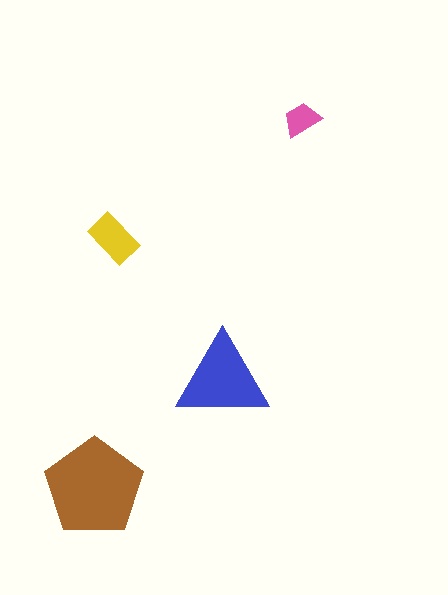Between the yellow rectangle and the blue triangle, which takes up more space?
The blue triangle.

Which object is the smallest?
The pink trapezoid.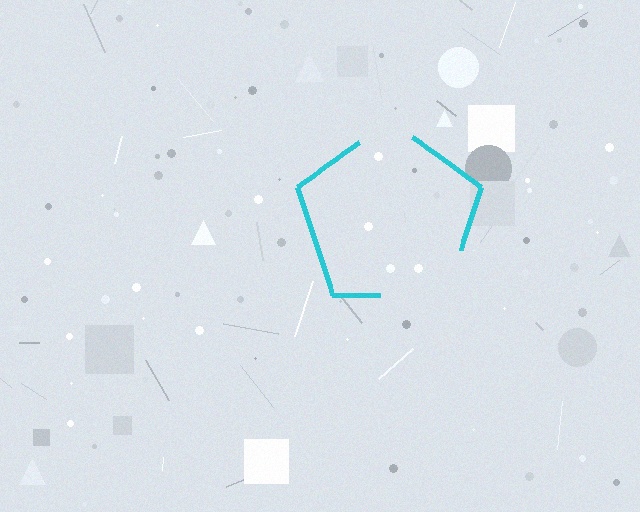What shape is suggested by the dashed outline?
The dashed outline suggests a pentagon.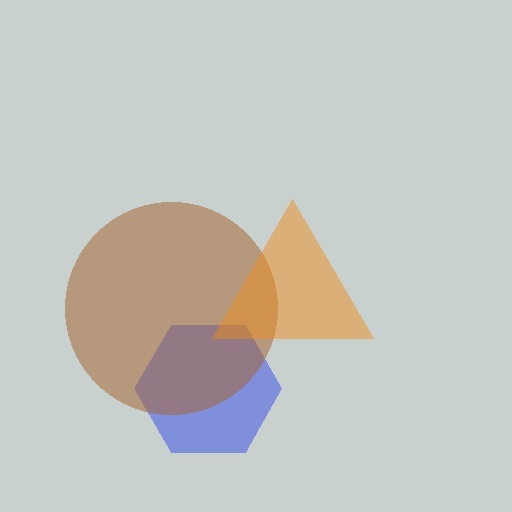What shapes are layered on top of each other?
The layered shapes are: a blue hexagon, a brown circle, an orange triangle.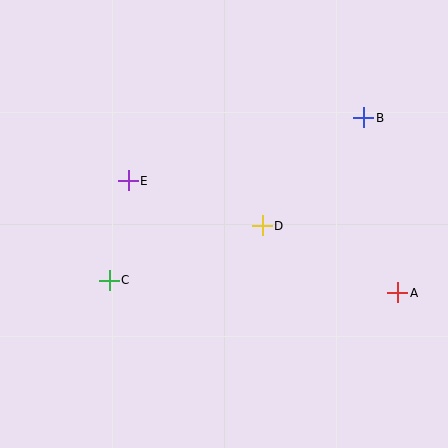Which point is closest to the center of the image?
Point D at (262, 226) is closest to the center.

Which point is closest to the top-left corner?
Point E is closest to the top-left corner.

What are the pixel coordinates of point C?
Point C is at (109, 280).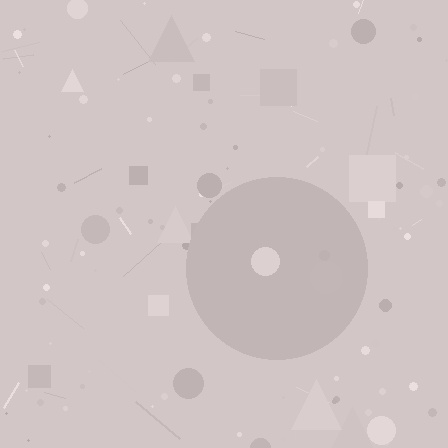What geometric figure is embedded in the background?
A circle is embedded in the background.